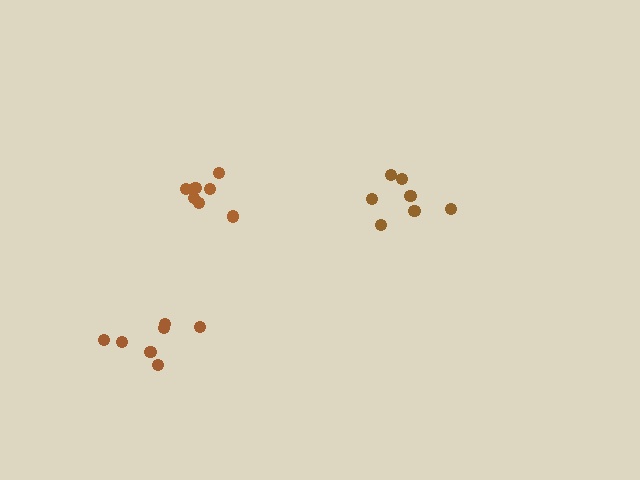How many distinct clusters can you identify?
There are 3 distinct clusters.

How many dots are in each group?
Group 1: 7 dots, Group 2: 7 dots, Group 3: 7 dots (21 total).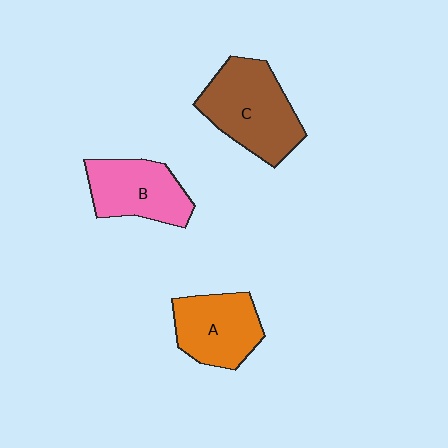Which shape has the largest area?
Shape C (brown).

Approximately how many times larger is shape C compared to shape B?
Approximately 1.3 times.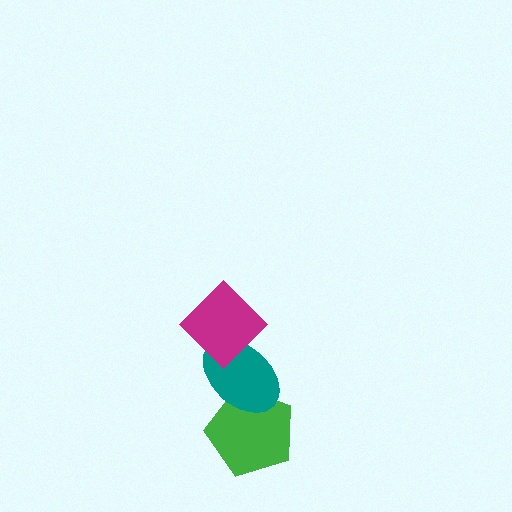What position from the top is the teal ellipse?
The teal ellipse is 2nd from the top.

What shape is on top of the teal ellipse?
The magenta diamond is on top of the teal ellipse.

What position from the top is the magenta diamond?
The magenta diamond is 1st from the top.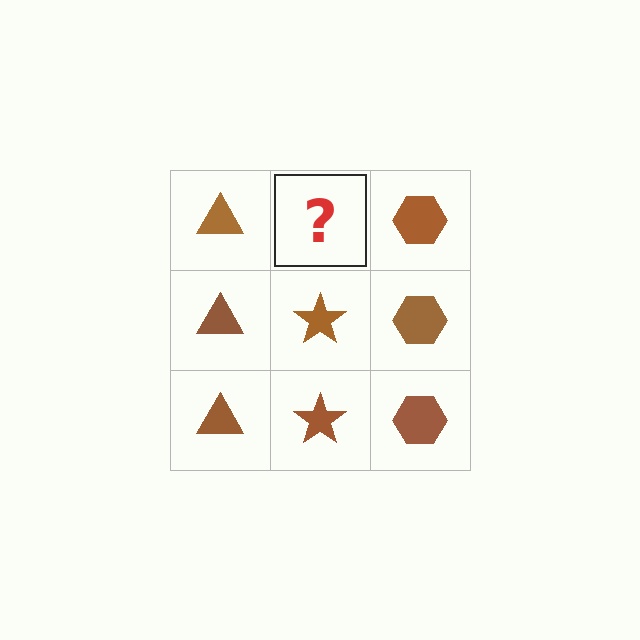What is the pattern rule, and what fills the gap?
The rule is that each column has a consistent shape. The gap should be filled with a brown star.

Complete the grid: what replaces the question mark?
The question mark should be replaced with a brown star.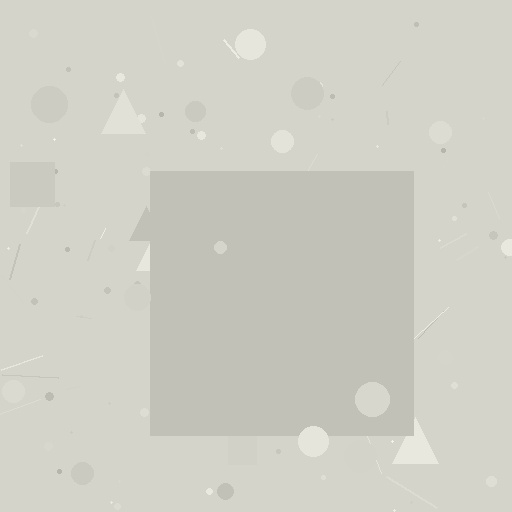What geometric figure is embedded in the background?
A square is embedded in the background.